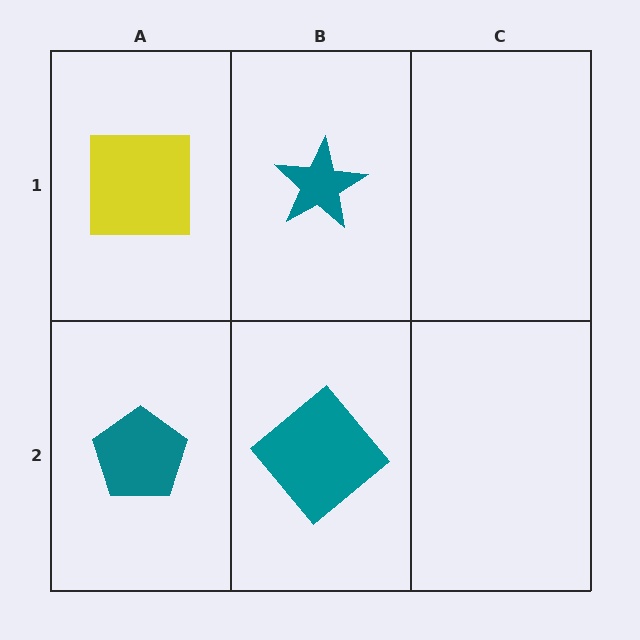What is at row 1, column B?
A teal star.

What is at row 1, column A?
A yellow square.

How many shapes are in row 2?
2 shapes.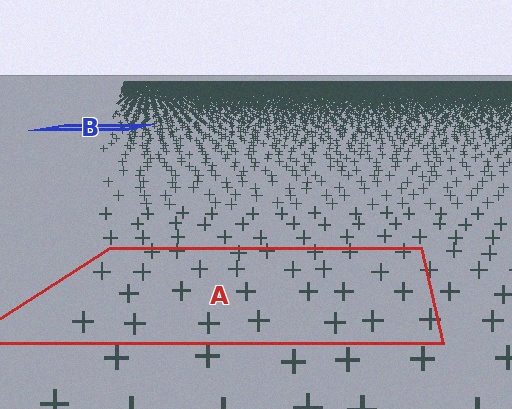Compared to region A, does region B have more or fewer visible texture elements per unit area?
Region B has more texture elements per unit area — they are packed more densely because it is farther away.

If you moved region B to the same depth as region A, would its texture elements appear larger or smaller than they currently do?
They would appear larger. At a closer depth, the same texture elements are projected at a bigger on-screen size.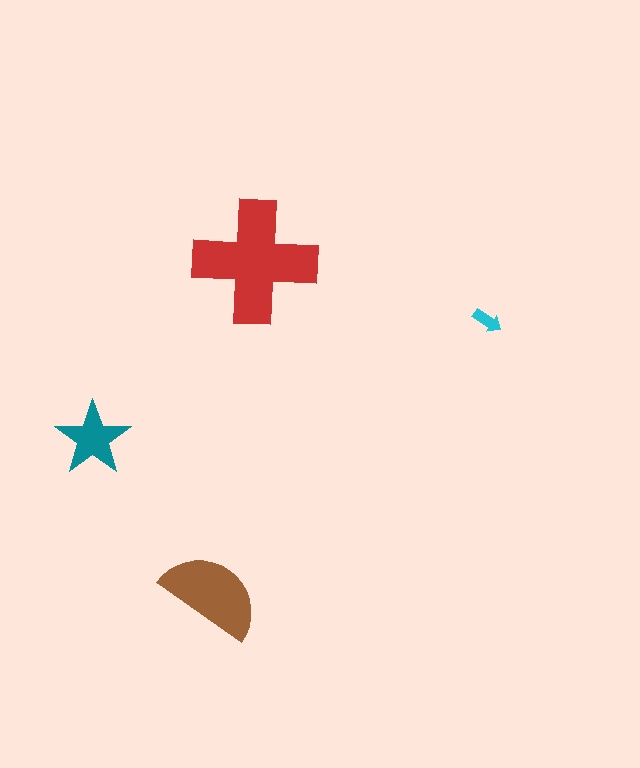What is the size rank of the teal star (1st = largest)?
3rd.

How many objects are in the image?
There are 4 objects in the image.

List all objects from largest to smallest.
The red cross, the brown semicircle, the teal star, the cyan arrow.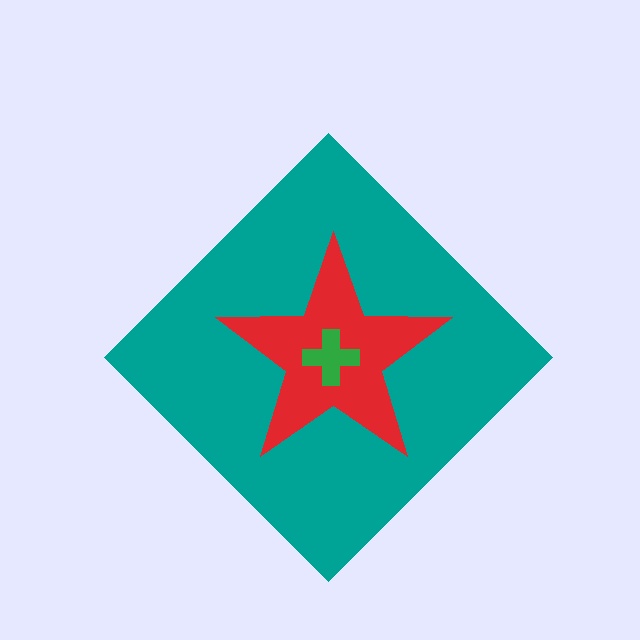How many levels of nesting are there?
3.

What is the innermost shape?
The green cross.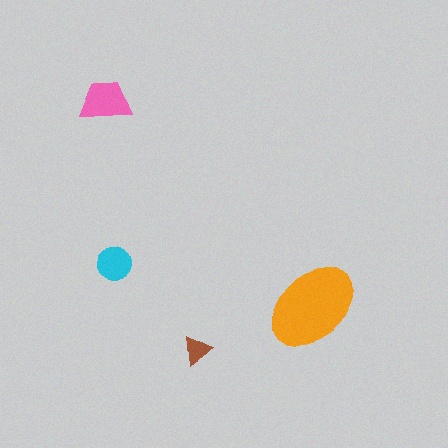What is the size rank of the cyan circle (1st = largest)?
3rd.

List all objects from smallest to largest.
The brown triangle, the cyan circle, the pink trapezoid, the orange ellipse.